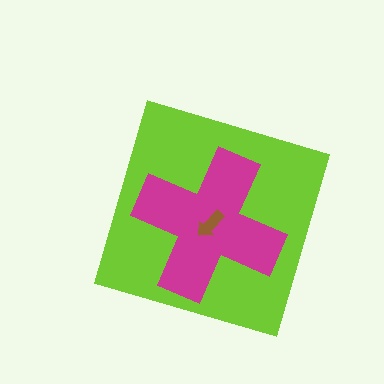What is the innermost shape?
The brown arrow.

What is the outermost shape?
The lime diamond.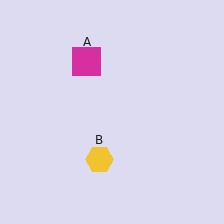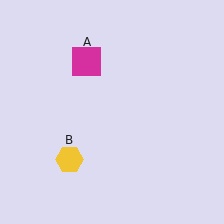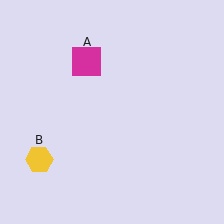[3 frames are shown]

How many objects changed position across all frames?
1 object changed position: yellow hexagon (object B).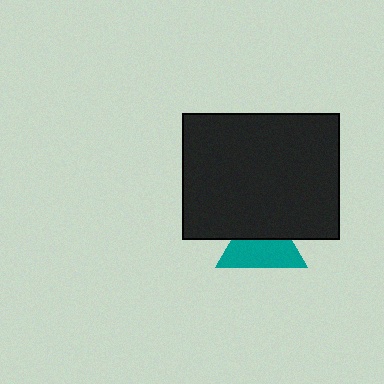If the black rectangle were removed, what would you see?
You would see the complete teal triangle.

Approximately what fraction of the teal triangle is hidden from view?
Roughly 42% of the teal triangle is hidden behind the black rectangle.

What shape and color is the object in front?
The object in front is a black rectangle.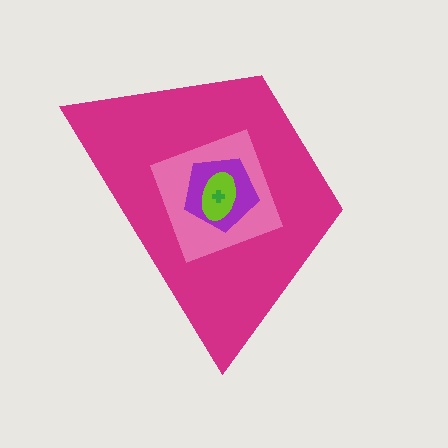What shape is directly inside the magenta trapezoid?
The pink square.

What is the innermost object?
The green cross.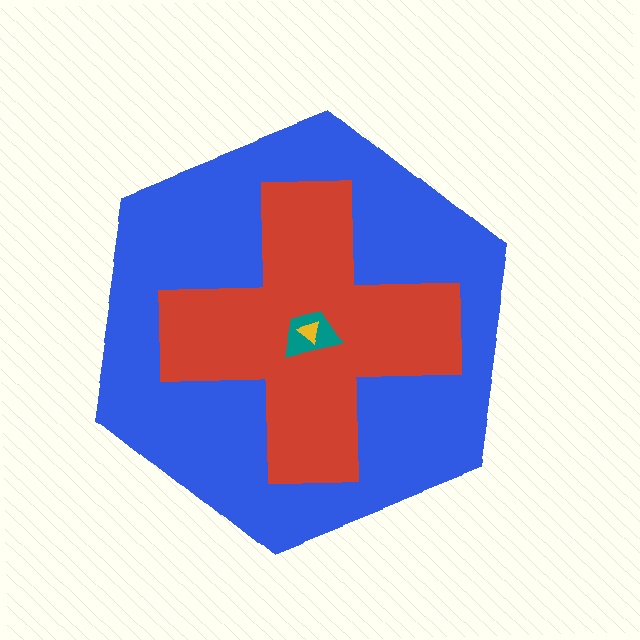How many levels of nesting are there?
4.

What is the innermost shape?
The yellow triangle.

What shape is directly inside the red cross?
The teal trapezoid.